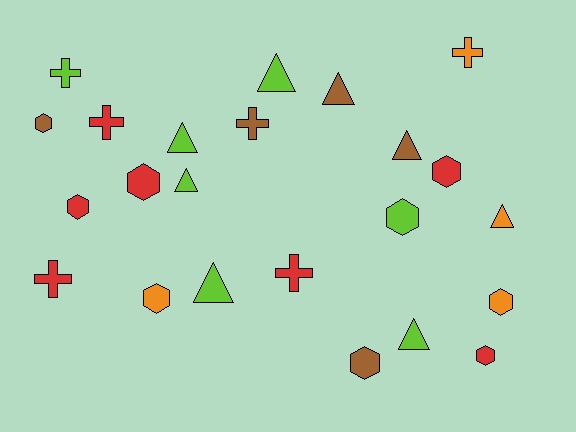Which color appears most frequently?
Lime, with 7 objects.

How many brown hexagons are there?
There are 2 brown hexagons.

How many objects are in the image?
There are 23 objects.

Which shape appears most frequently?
Hexagon, with 9 objects.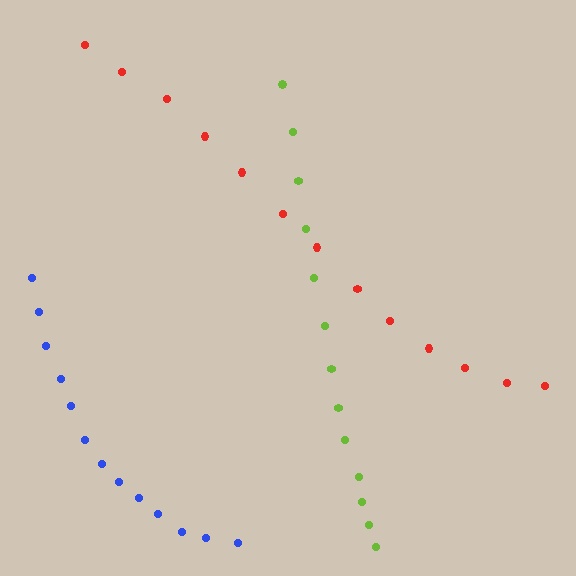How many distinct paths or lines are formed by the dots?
There are 3 distinct paths.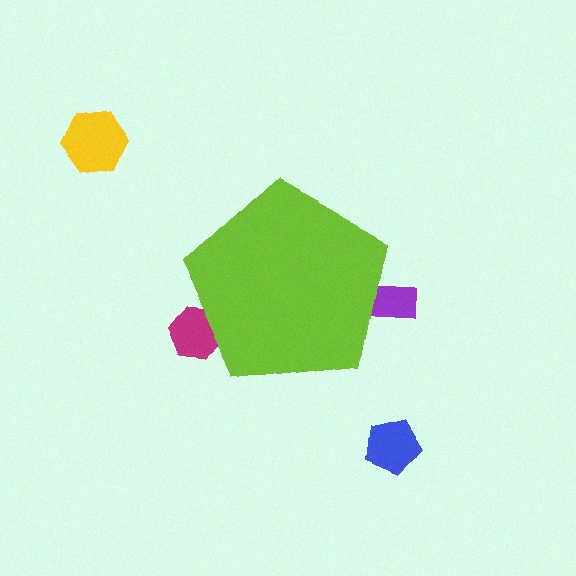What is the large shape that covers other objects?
A lime pentagon.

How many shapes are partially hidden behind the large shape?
2 shapes are partially hidden.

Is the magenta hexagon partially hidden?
Yes, the magenta hexagon is partially hidden behind the lime pentagon.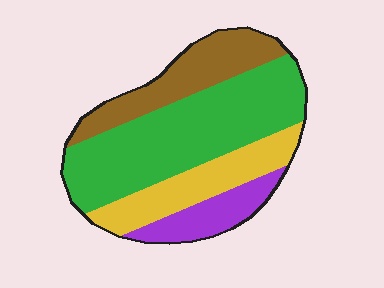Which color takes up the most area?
Green, at roughly 45%.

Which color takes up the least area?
Purple, at roughly 10%.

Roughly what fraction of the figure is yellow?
Yellow takes up about one fifth (1/5) of the figure.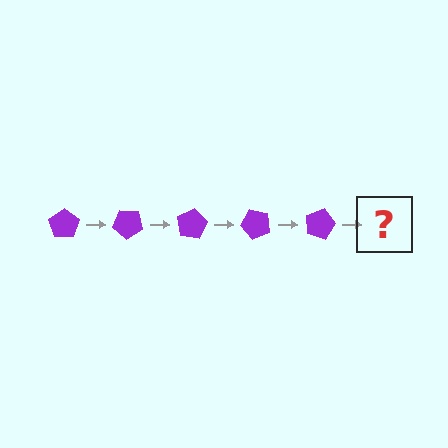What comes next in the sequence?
The next element should be a purple pentagon rotated 200 degrees.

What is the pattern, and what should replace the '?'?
The pattern is that the pentagon rotates 40 degrees each step. The '?' should be a purple pentagon rotated 200 degrees.